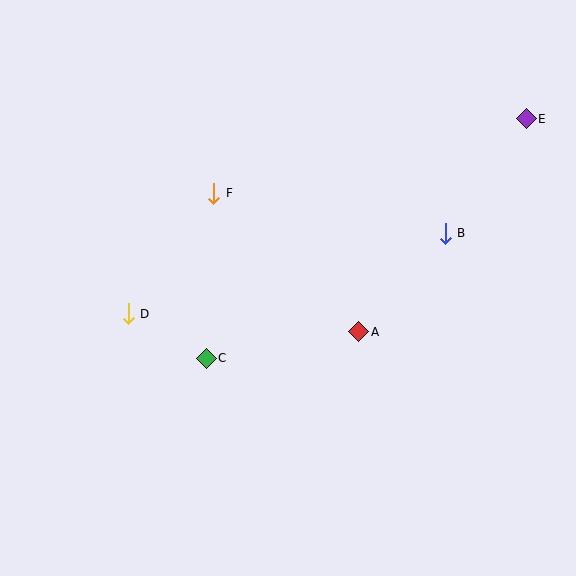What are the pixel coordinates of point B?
Point B is at (445, 233).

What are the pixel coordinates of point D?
Point D is at (128, 314).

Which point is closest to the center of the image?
Point A at (359, 332) is closest to the center.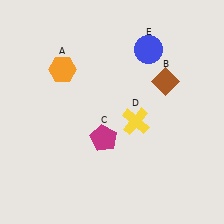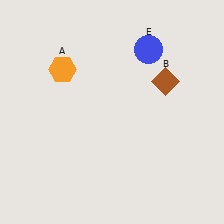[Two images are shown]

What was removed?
The magenta pentagon (C), the yellow cross (D) were removed in Image 2.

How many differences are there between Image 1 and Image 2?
There are 2 differences between the two images.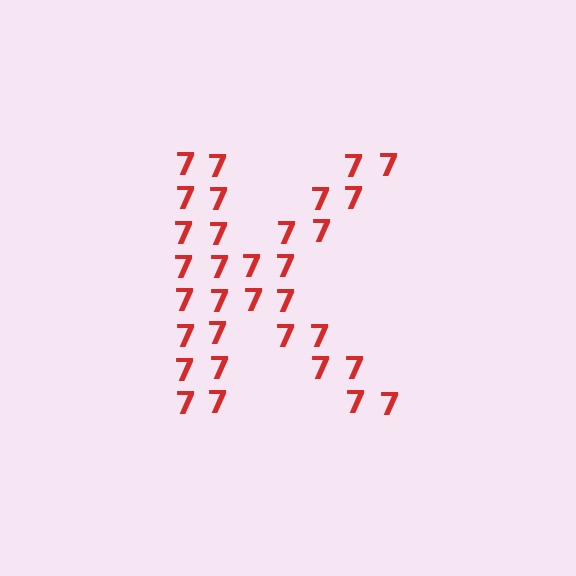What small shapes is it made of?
It is made of small digit 7's.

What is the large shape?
The large shape is the letter K.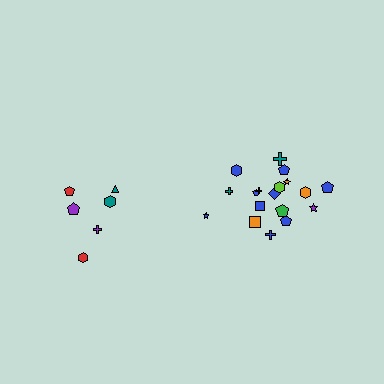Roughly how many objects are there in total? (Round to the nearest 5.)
Roughly 25 objects in total.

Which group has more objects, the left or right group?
The right group.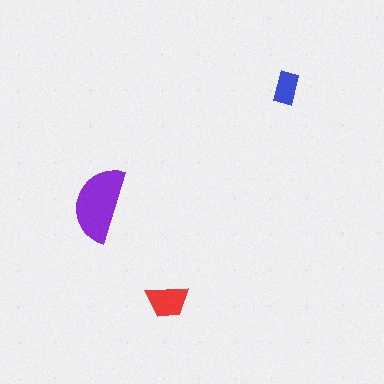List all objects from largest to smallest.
The purple semicircle, the red trapezoid, the blue rectangle.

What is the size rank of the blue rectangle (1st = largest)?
3rd.